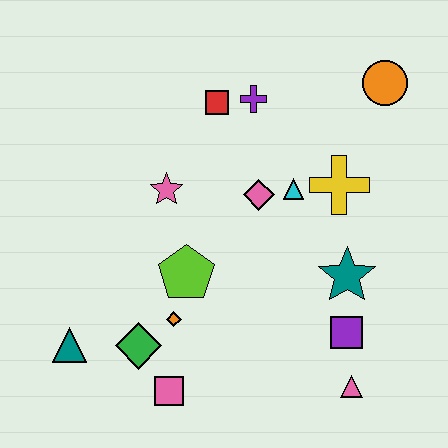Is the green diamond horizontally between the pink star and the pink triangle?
No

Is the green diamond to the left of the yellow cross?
Yes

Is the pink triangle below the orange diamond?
Yes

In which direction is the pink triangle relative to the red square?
The pink triangle is below the red square.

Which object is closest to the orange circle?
The yellow cross is closest to the orange circle.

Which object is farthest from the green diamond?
The orange circle is farthest from the green diamond.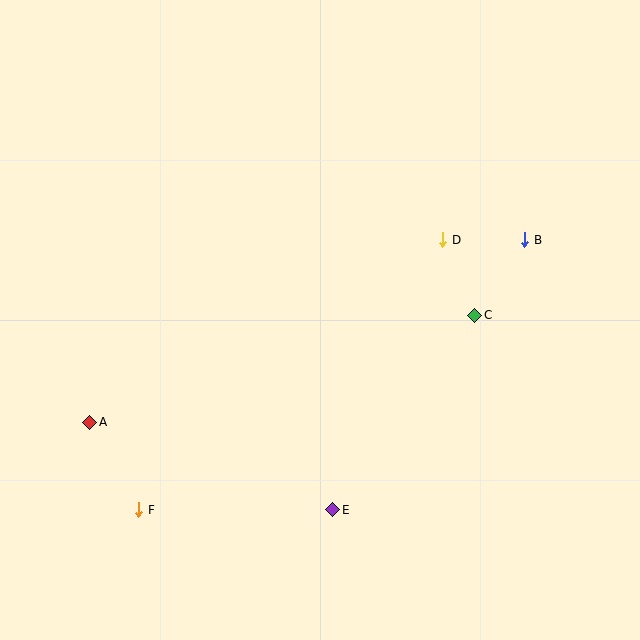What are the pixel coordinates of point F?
Point F is at (139, 510).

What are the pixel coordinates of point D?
Point D is at (443, 240).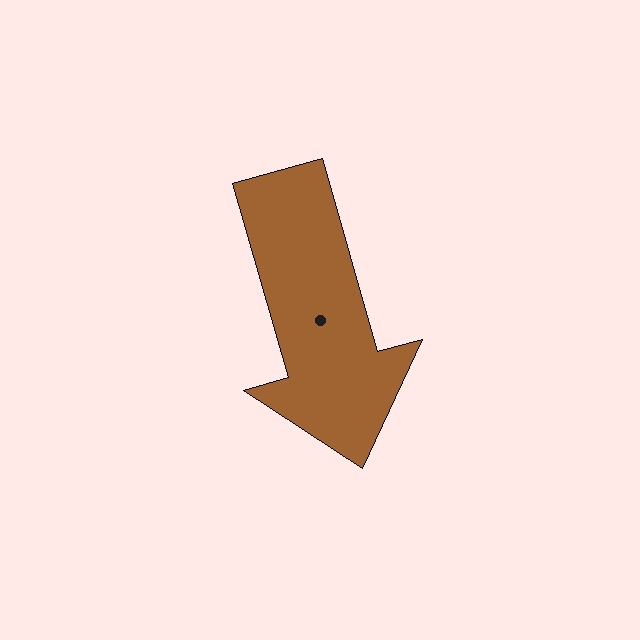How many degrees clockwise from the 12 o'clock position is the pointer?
Approximately 164 degrees.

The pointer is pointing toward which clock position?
Roughly 5 o'clock.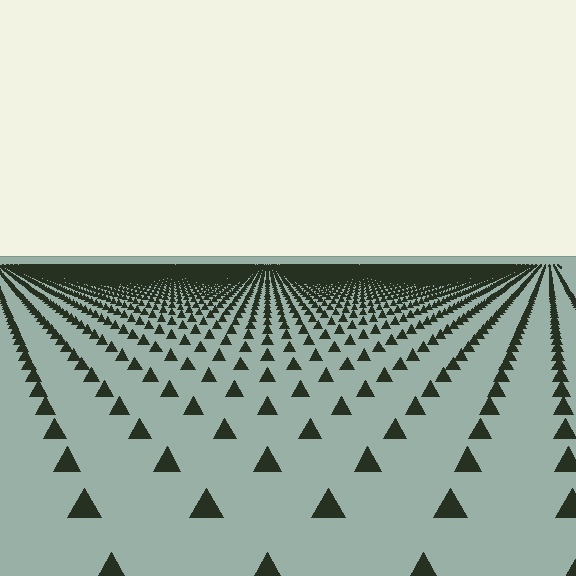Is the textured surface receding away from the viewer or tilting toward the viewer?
The surface is receding away from the viewer. Texture elements get smaller and denser toward the top.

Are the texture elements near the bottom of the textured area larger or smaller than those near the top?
Larger. Near the bottom, elements are closer to the viewer and appear at a bigger on-screen size.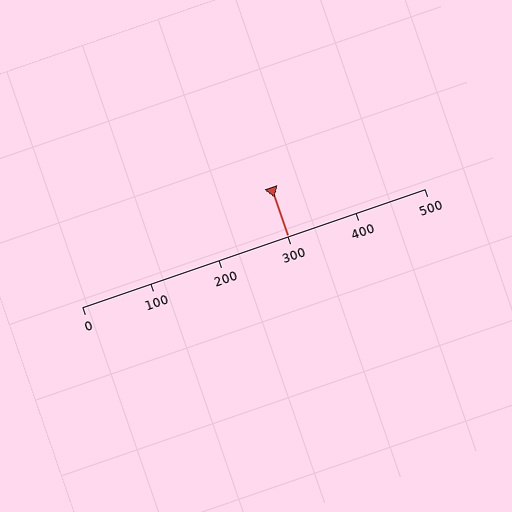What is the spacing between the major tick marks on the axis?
The major ticks are spaced 100 apart.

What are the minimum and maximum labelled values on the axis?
The axis runs from 0 to 500.